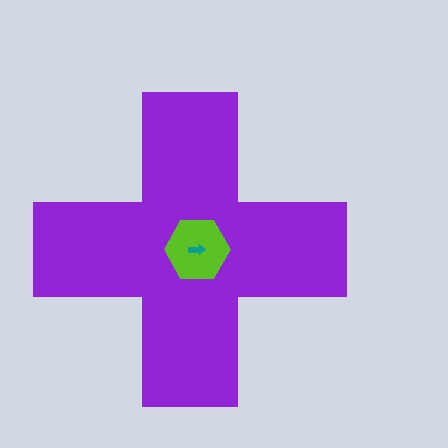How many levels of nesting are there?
3.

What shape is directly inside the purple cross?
The lime hexagon.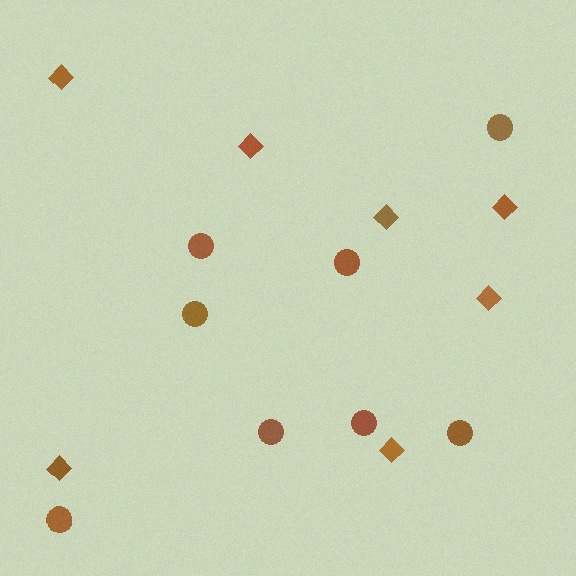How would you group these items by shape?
There are 2 groups: one group of circles (8) and one group of diamonds (7).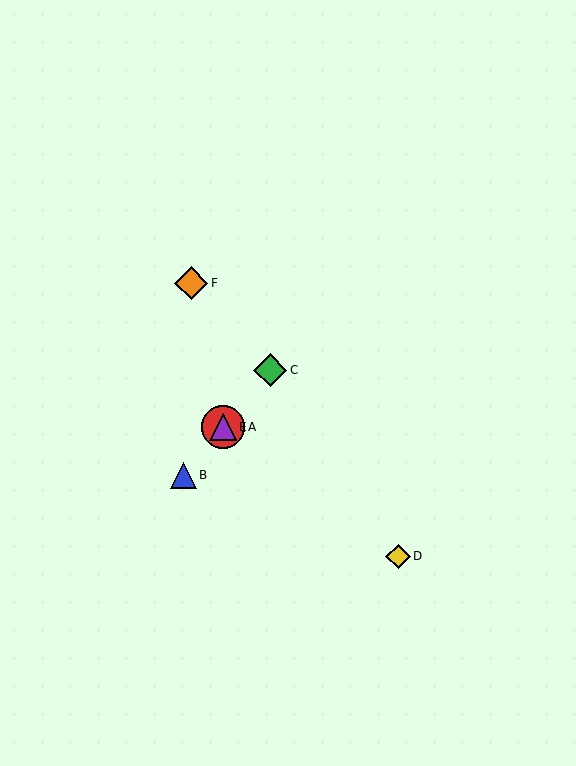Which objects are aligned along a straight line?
Objects A, B, C, E are aligned along a straight line.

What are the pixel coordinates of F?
Object F is at (191, 283).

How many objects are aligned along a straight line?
4 objects (A, B, C, E) are aligned along a straight line.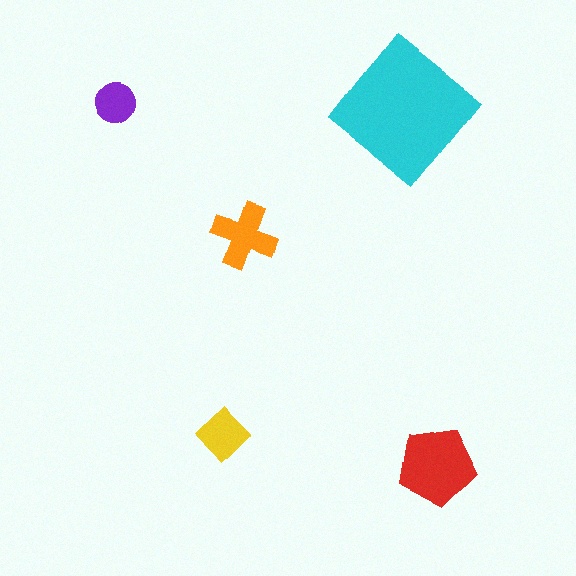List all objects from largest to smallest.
The cyan diamond, the red pentagon, the orange cross, the yellow diamond, the purple circle.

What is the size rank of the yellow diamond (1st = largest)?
4th.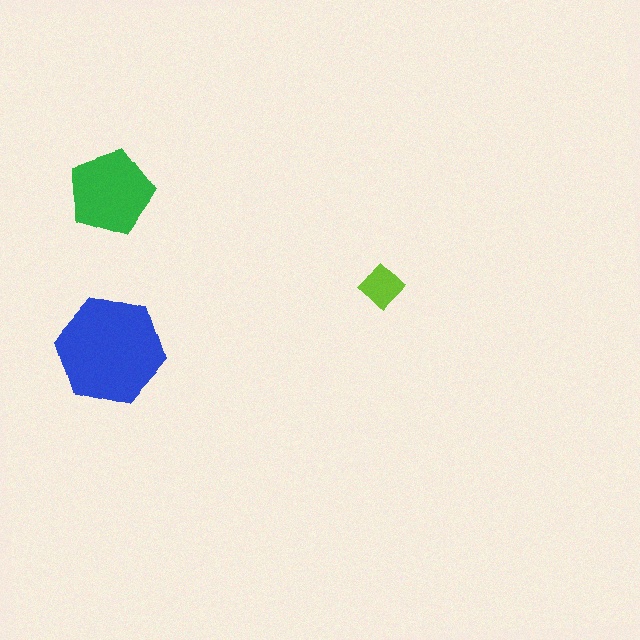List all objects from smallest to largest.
The lime diamond, the green pentagon, the blue hexagon.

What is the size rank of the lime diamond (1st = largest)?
3rd.